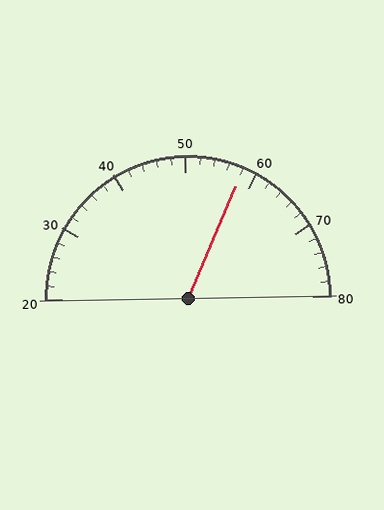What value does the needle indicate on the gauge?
The needle indicates approximately 58.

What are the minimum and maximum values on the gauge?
The gauge ranges from 20 to 80.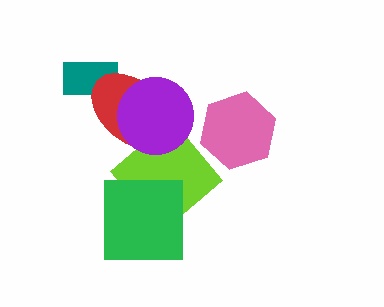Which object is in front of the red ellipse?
The purple circle is in front of the red ellipse.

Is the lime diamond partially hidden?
Yes, it is partially covered by another shape.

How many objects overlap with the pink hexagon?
0 objects overlap with the pink hexagon.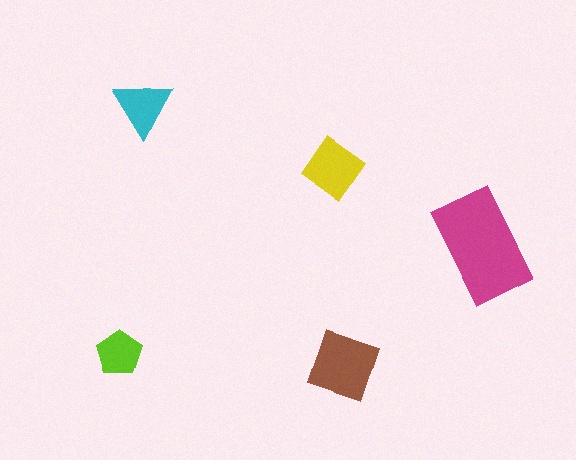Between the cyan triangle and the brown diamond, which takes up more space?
The brown diamond.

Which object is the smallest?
The lime pentagon.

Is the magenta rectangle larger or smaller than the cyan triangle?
Larger.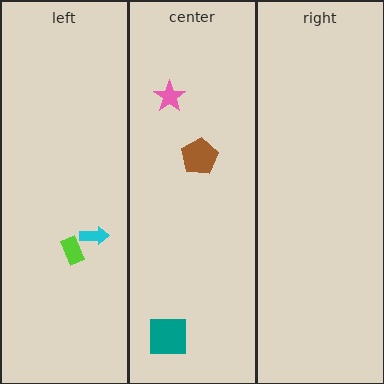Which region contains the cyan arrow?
The left region.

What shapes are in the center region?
The teal square, the brown pentagon, the pink star.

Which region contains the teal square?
The center region.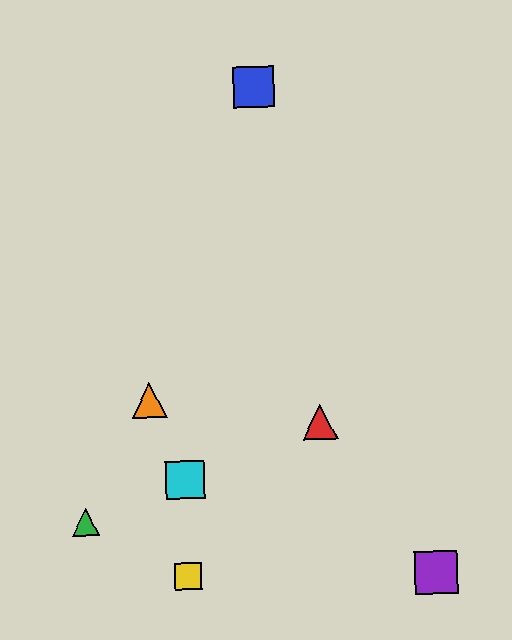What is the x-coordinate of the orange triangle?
The orange triangle is at x≈149.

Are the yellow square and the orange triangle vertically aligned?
No, the yellow square is at x≈188 and the orange triangle is at x≈149.